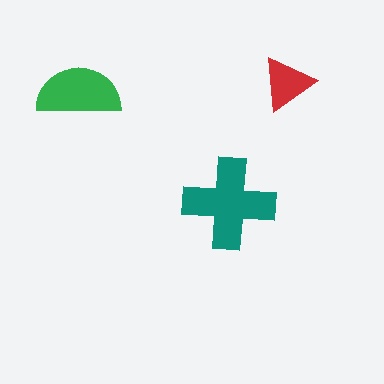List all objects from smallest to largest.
The red triangle, the green semicircle, the teal cross.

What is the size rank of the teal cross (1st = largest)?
1st.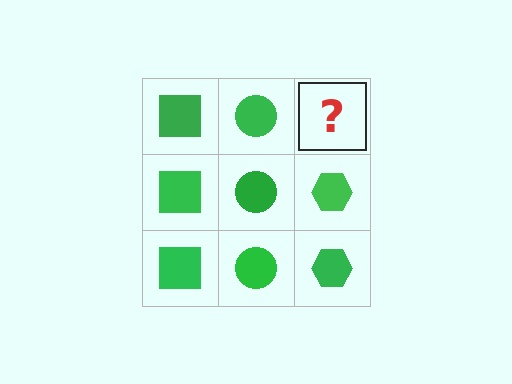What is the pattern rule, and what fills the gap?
The rule is that each column has a consistent shape. The gap should be filled with a green hexagon.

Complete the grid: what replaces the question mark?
The question mark should be replaced with a green hexagon.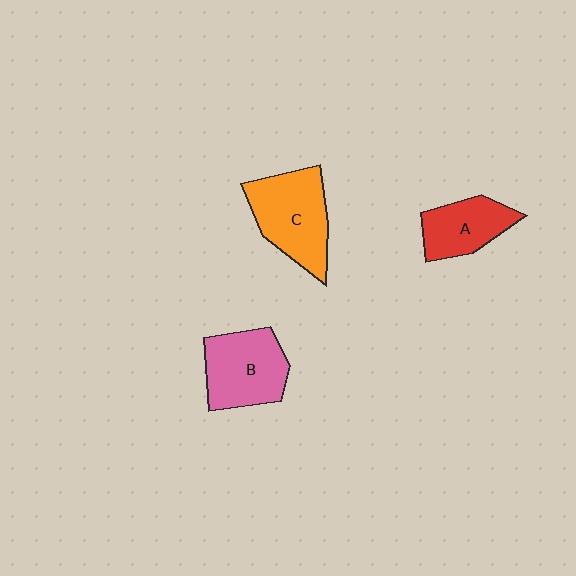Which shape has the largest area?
Shape C (orange).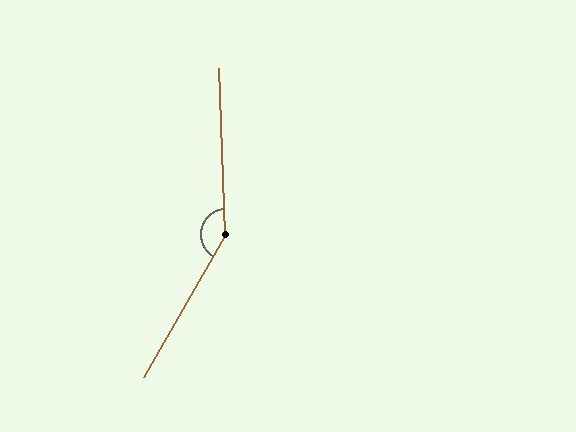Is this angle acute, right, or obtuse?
It is obtuse.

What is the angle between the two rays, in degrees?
Approximately 148 degrees.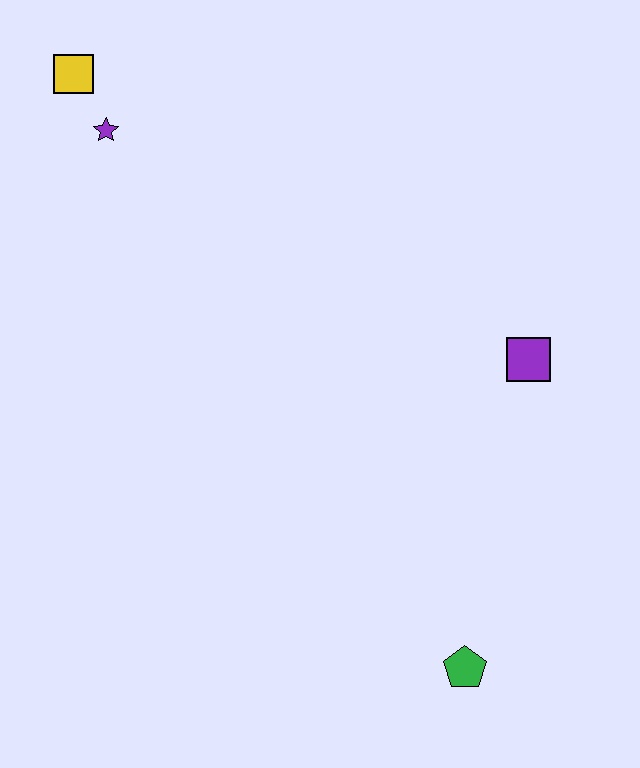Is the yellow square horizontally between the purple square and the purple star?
No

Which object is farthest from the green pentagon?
The yellow square is farthest from the green pentagon.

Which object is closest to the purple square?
The green pentagon is closest to the purple square.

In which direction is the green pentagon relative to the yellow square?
The green pentagon is below the yellow square.